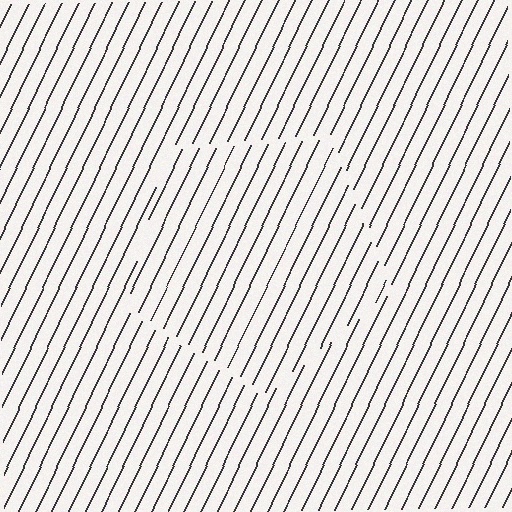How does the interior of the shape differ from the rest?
The interior of the shape contains the same grating, shifted by half a period — the contour is defined by the phase discontinuity where line-ends from the inner and outer gratings abut.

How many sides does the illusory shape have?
5 sides — the line-ends trace a pentagon.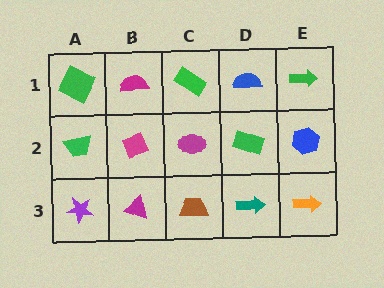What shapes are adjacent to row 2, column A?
A green square (row 1, column A), a purple star (row 3, column A), a magenta diamond (row 2, column B).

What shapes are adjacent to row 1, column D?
A green rectangle (row 2, column D), a green rectangle (row 1, column C), a green arrow (row 1, column E).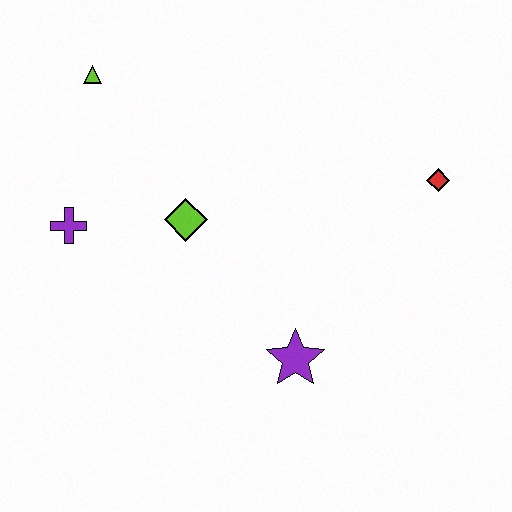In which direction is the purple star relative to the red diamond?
The purple star is below the red diamond.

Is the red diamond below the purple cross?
No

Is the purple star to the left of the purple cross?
No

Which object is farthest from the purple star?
The lime triangle is farthest from the purple star.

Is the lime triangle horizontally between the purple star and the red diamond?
No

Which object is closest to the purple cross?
The lime diamond is closest to the purple cross.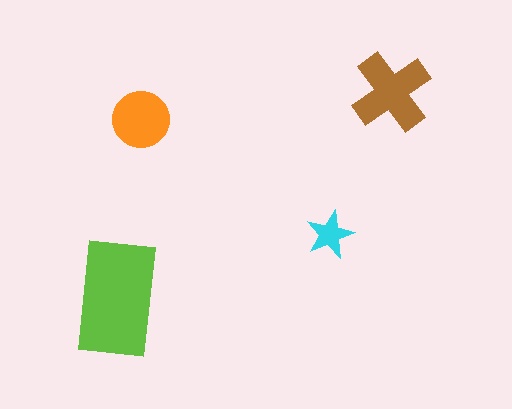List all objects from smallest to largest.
The cyan star, the orange circle, the brown cross, the lime rectangle.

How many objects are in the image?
There are 4 objects in the image.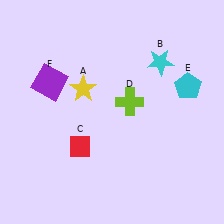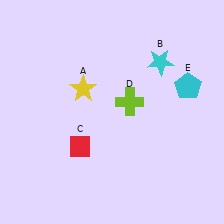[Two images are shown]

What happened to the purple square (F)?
The purple square (F) was removed in Image 2. It was in the top-left area of Image 1.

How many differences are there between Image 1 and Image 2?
There is 1 difference between the two images.